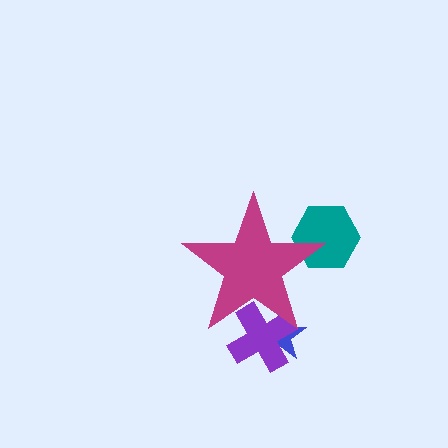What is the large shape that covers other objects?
A magenta star.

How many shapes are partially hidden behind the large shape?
3 shapes are partially hidden.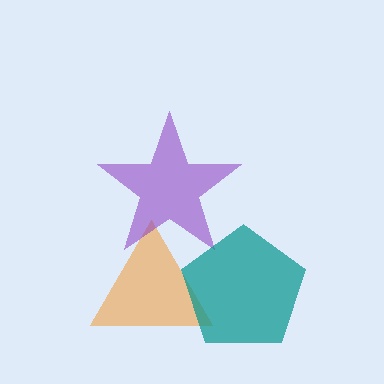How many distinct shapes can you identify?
There are 3 distinct shapes: an orange triangle, a purple star, a teal pentagon.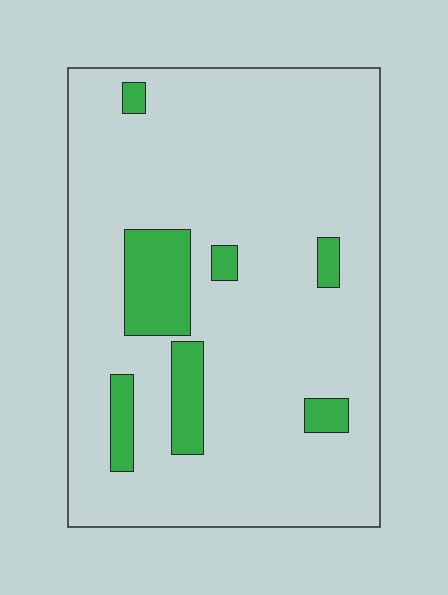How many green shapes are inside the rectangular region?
7.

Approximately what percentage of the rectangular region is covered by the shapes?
Approximately 10%.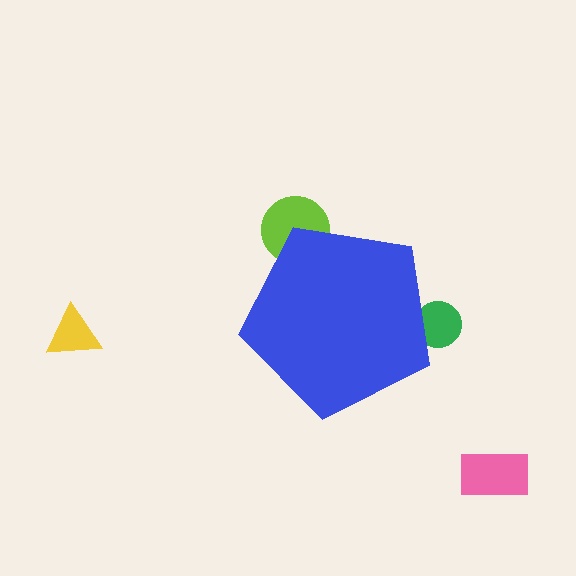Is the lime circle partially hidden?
Yes, the lime circle is partially hidden behind the blue pentagon.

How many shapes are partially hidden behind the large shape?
2 shapes are partially hidden.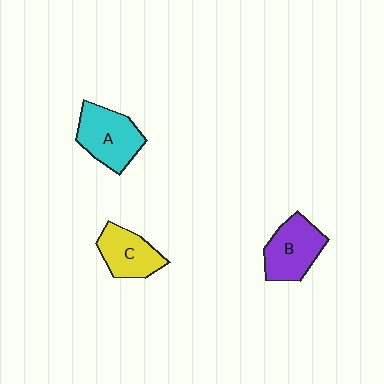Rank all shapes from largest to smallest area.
From largest to smallest: A (cyan), B (purple), C (yellow).